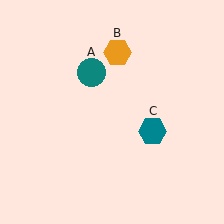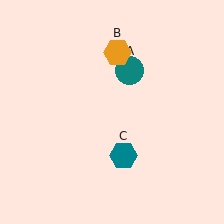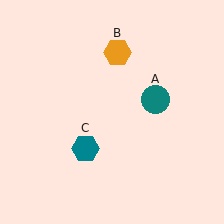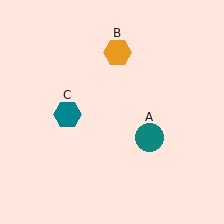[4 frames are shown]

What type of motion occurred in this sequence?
The teal circle (object A), teal hexagon (object C) rotated clockwise around the center of the scene.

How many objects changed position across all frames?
2 objects changed position: teal circle (object A), teal hexagon (object C).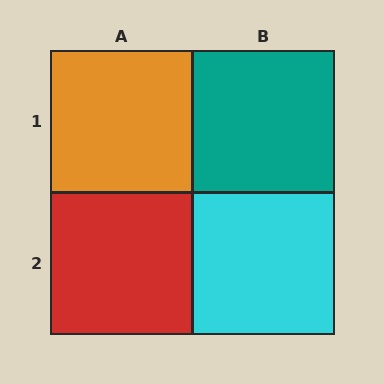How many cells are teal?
1 cell is teal.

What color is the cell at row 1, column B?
Teal.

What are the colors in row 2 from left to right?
Red, cyan.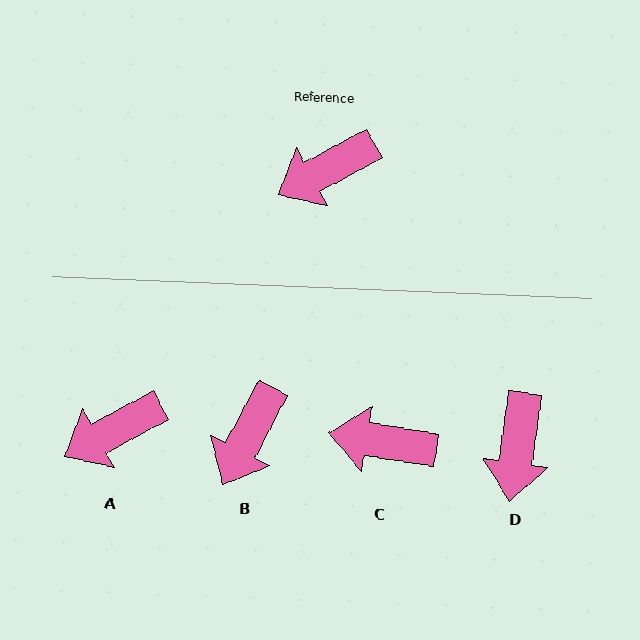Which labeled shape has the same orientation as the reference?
A.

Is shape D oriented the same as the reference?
No, it is off by about 54 degrees.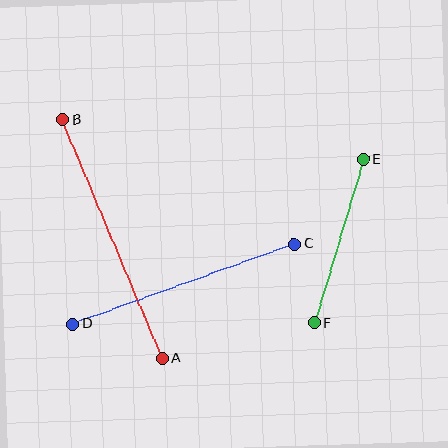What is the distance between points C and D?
The distance is approximately 235 pixels.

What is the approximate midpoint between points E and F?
The midpoint is at approximately (339, 241) pixels.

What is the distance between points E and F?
The distance is approximately 171 pixels.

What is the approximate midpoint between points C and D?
The midpoint is at approximately (184, 284) pixels.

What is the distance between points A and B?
The distance is approximately 258 pixels.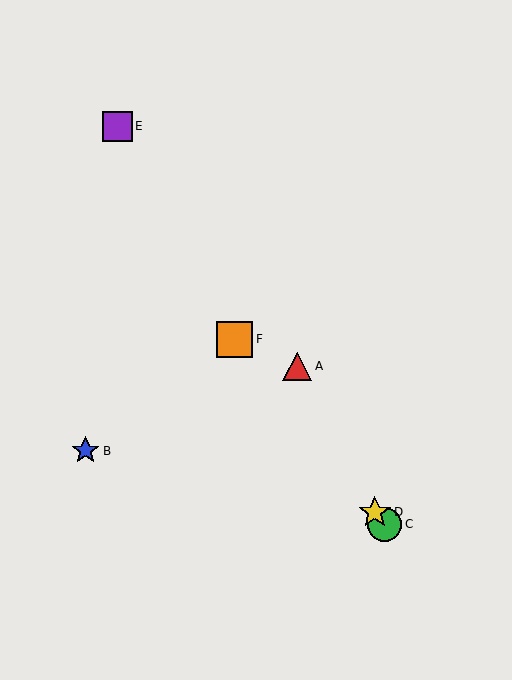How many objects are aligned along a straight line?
3 objects (C, D, F) are aligned along a straight line.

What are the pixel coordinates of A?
Object A is at (297, 366).